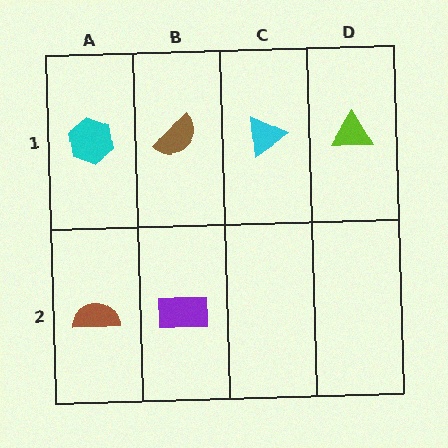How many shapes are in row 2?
2 shapes.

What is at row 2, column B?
A purple rectangle.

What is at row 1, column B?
A brown semicircle.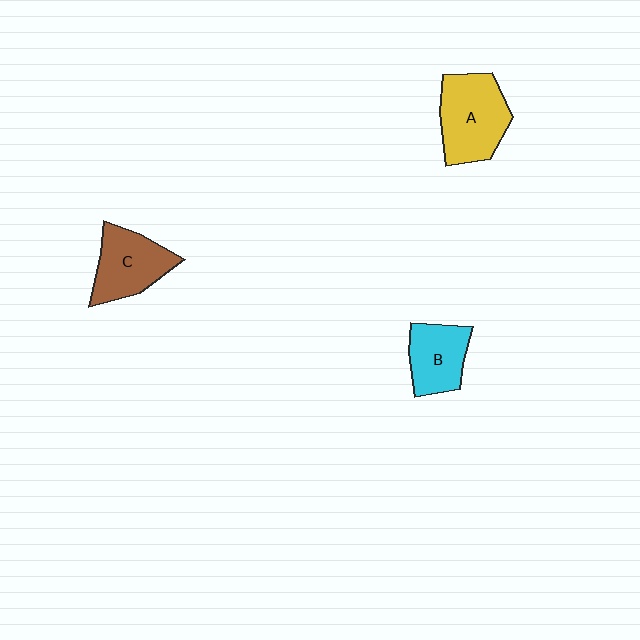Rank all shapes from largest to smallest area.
From largest to smallest: A (yellow), C (brown), B (cyan).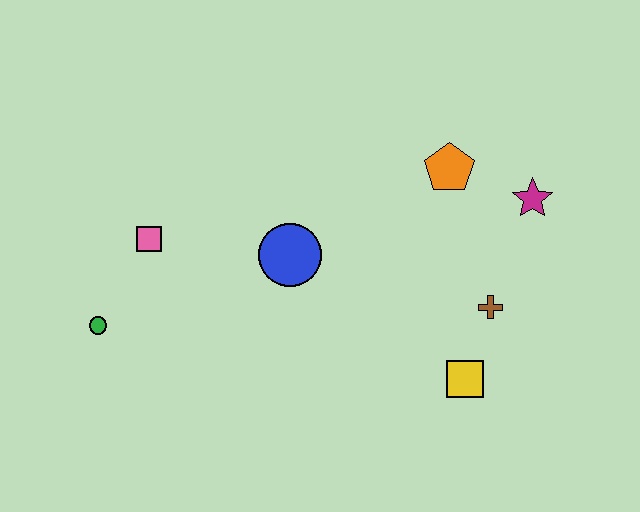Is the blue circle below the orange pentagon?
Yes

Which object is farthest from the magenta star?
The green circle is farthest from the magenta star.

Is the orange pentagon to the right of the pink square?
Yes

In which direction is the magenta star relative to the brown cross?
The magenta star is above the brown cross.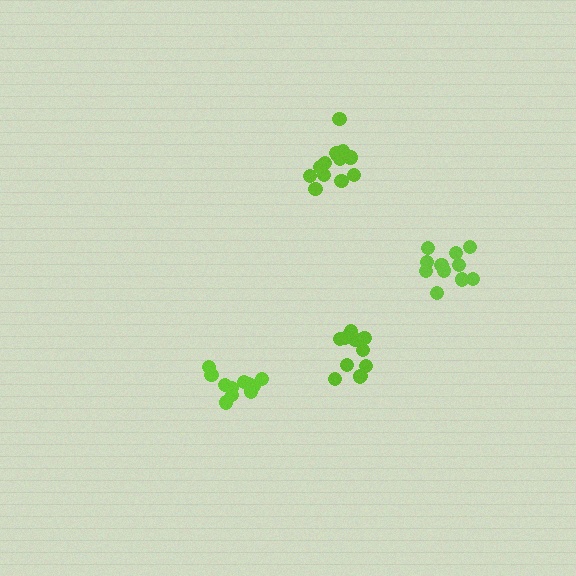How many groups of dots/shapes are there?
There are 4 groups.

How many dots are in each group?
Group 1: 11 dots, Group 2: 11 dots, Group 3: 13 dots, Group 4: 11 dots (46 total).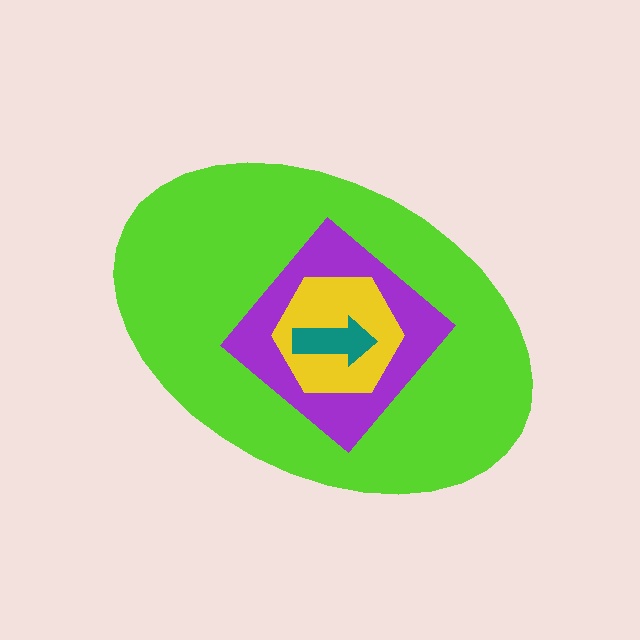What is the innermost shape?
The teal arrow.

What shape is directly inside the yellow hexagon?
The teal arrow.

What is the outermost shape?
The lime ellipse.